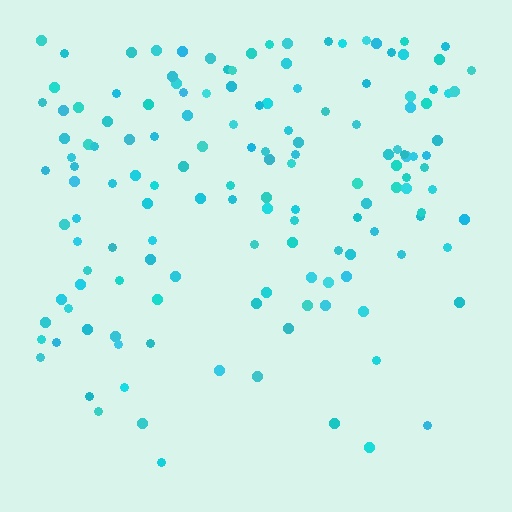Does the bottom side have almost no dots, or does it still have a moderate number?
Still a moderate number, just noticeably fewer than the top.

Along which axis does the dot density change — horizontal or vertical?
Vertical.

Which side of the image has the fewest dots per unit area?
The bottom.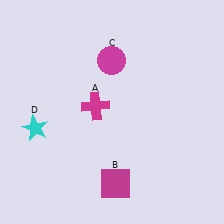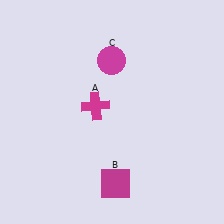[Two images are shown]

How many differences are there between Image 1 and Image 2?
There is 1 difference between the two images.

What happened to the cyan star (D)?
The cyan star (D) was removed in Image 2. It was in the bottom-left area of Image 1.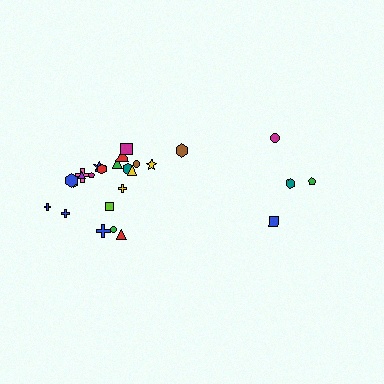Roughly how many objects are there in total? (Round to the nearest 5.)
Roughly 25 objects in total.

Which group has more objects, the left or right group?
The left group.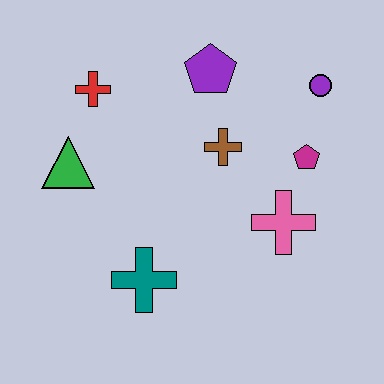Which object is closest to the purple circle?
The magenta pentagon is closest to the purple circle.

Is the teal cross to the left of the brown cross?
Yes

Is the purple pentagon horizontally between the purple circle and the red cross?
Yes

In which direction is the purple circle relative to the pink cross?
The purple circle is above the pink cross.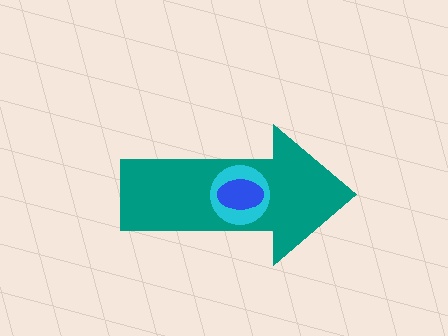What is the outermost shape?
The teal arrow.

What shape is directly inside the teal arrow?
The cyan circle.